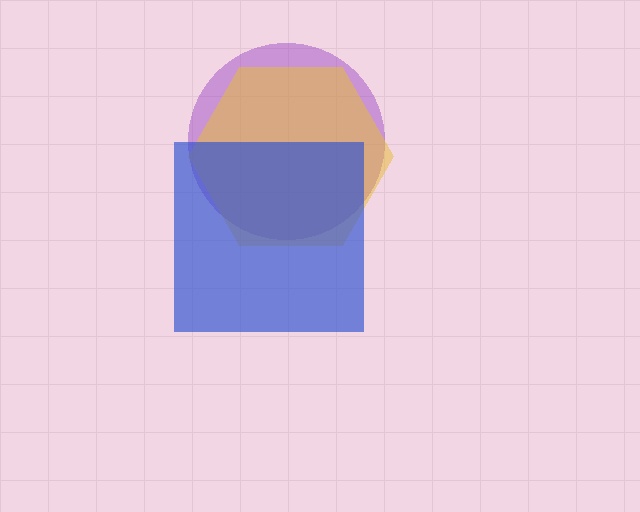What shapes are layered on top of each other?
The layered shapes are: a purple circle, a yellow hexagon, a blue square.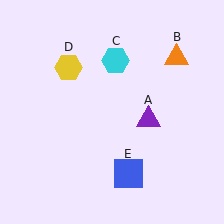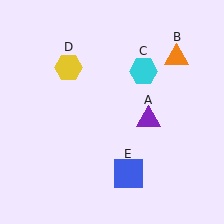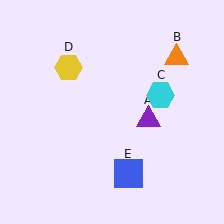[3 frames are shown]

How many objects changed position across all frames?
1 object changed position: cyan hexagon (object C).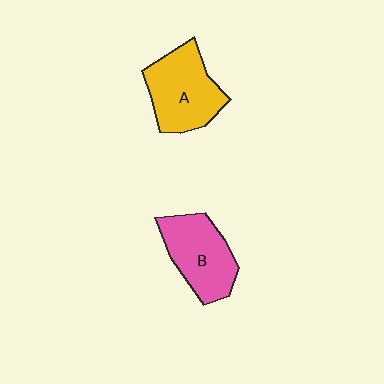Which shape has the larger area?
Shape A (yellow).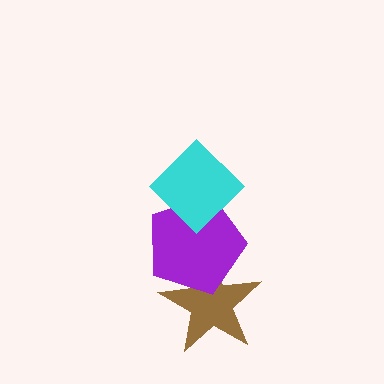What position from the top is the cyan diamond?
The cyan diamond is 1st from the top.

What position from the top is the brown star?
The brown star is 3rd from the top.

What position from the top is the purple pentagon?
The purple pentagon is 2nd from the top.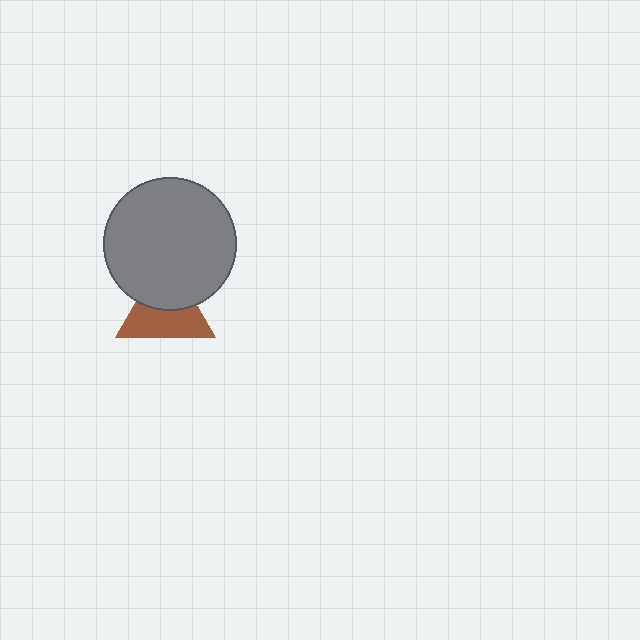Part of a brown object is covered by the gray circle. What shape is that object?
It is a triangle.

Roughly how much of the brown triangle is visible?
About half of it is visible (roughly 56%).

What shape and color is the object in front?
The object in front is a gray circle.